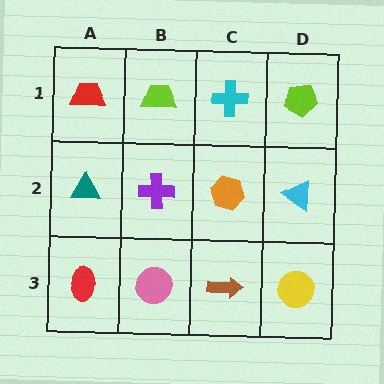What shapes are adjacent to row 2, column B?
A lime trapezoid (row 1, column B), a pink circle (row 3, column B), a teal triangle (row 2, column A), an orange hexagon (row 2, column C).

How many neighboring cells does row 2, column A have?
3.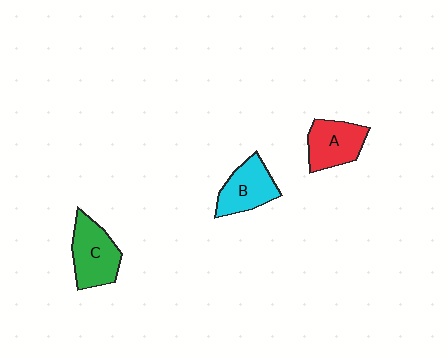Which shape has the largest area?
Shape C (green).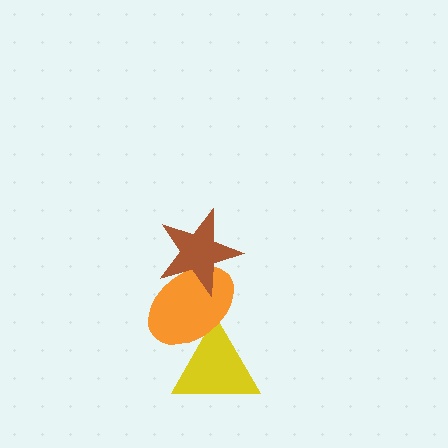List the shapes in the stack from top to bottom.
From top to bottom: the brown star, the orange ellipse, the yellow triangle.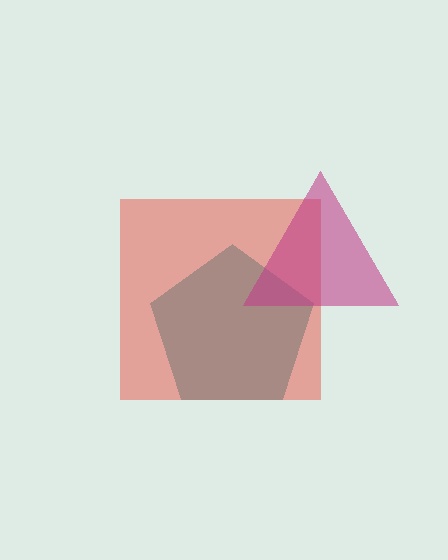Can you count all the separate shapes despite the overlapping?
Yes, there are 3 separate shapes.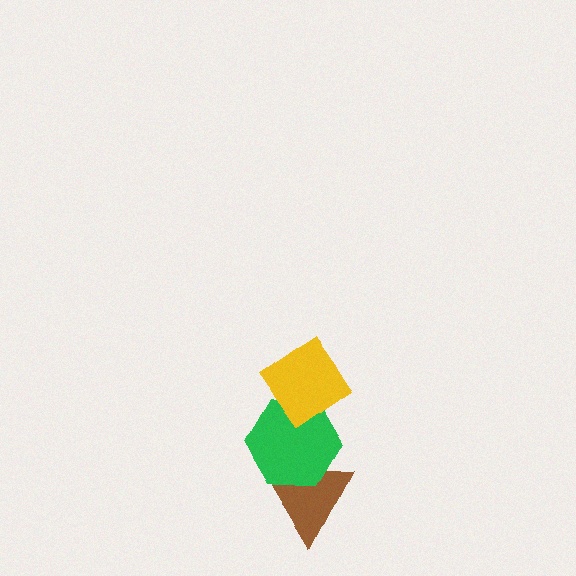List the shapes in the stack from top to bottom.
From top to bottom: the yellow diamond, the green hexagon, the brown triangle.